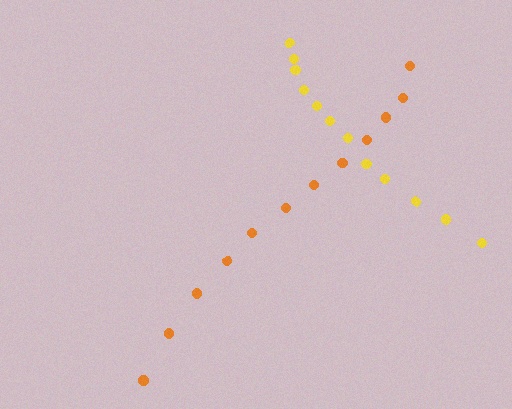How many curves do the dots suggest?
There are 2 distinct paths.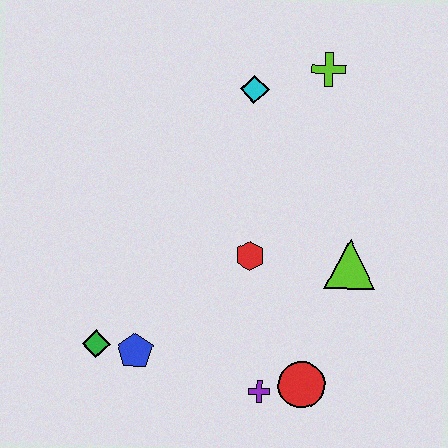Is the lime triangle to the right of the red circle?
Yes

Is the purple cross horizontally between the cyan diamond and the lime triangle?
Yes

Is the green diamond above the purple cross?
Yes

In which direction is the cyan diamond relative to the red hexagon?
The cyan diamond is above the red hexagon.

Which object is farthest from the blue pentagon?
The lime cross is farthest from the blue pentagon.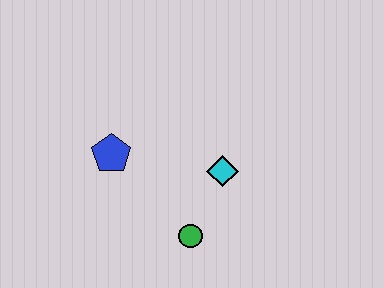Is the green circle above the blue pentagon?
No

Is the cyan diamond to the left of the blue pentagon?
No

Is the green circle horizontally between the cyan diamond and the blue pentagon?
Yes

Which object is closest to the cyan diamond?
The green circle is closest to the cyan diamond.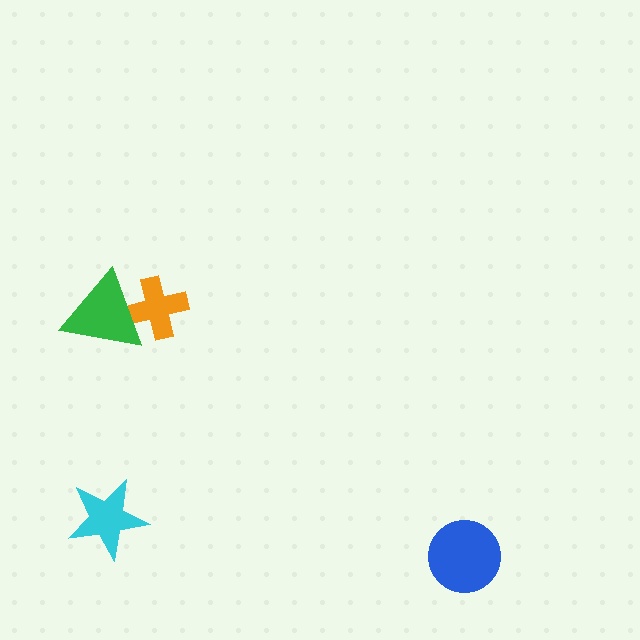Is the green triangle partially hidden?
No, no other shape covers it.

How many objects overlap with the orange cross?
1 object overlaps with the orange cross.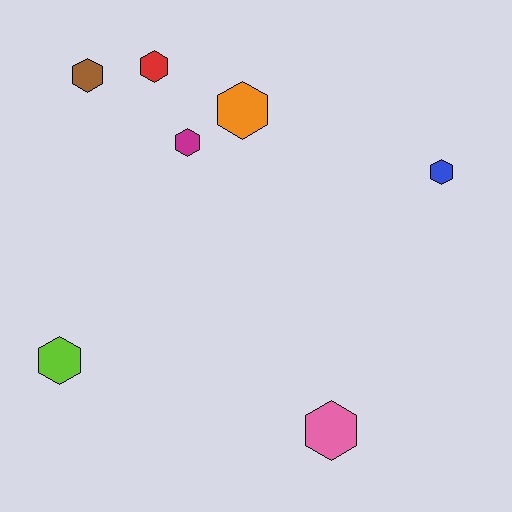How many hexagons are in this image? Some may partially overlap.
There are 7 hexagons.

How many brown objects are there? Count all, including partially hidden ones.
There is 1 brown object.